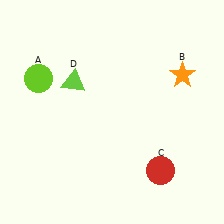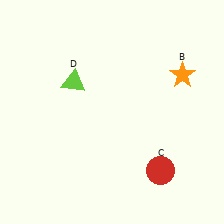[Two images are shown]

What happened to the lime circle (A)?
The lime circle (A) was removed in Image 2. It was in the top-left area of Image 1.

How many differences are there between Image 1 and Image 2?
There is 1 difference between the two images.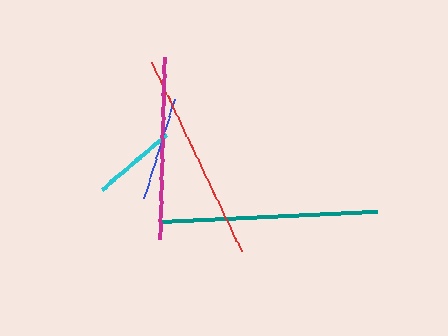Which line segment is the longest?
The teal line is the longest at approximately 217 pixels.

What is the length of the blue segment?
The blue segment is approximately 103 pixels long.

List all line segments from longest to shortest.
From longest to shortest: teal, red, magenta, blue, cyan.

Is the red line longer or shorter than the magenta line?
The red line is longer than the magenta line.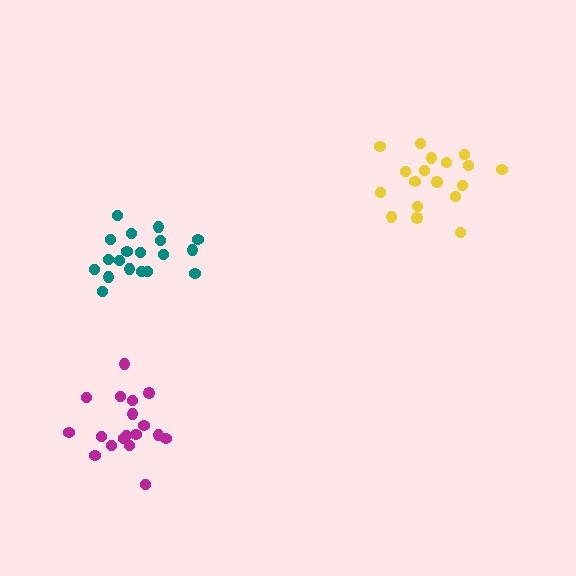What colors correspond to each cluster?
The clusters are colored: yellow, magenta, teal.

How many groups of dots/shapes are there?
There are 3 groups.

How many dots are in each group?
Group 1: 18 dots, Group 2: 18 dots, Group 3: 19 dots (55 total).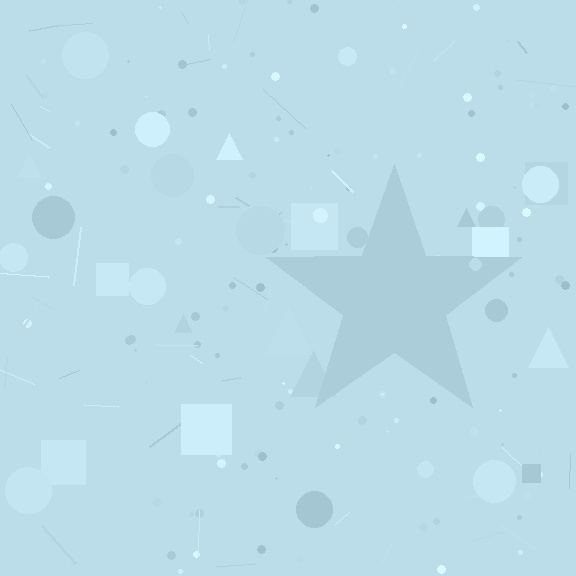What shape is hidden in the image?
A star is hidden in the image.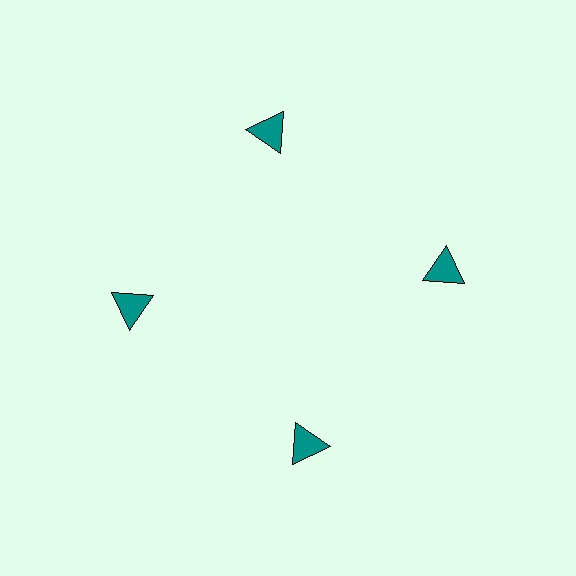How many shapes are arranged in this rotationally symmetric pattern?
There are 4 shapes, arranged in 4 groups of 1.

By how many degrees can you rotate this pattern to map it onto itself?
The pattern maps onto itself every 90 degrees of rotation.